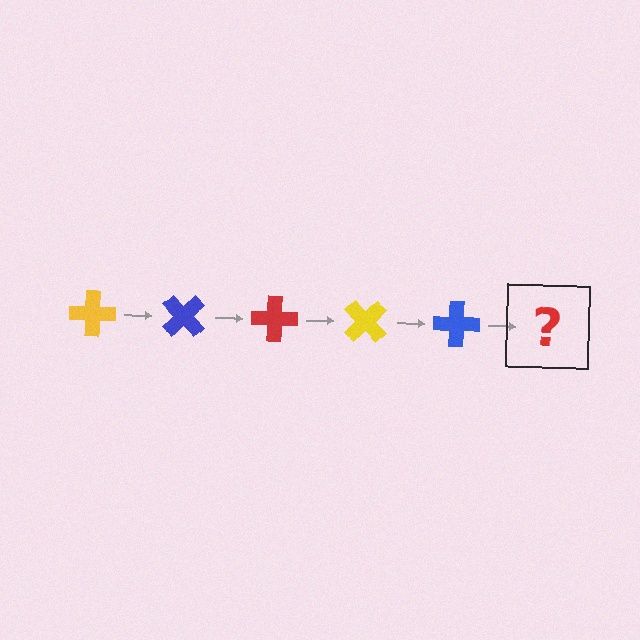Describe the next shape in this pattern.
It should be a red cross, rotated 225 degrees from the start.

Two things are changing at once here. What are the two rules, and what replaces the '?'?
The two rules are that it rotates 45 degrees each step and the color cycles through yellow, blue, and red. The '?' should be a red cross, rotated 225 degrees from the start.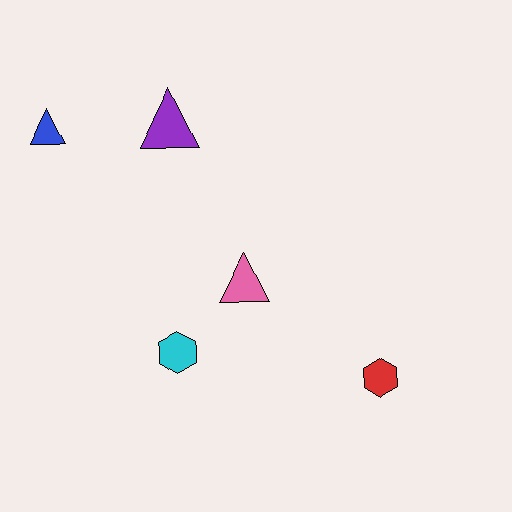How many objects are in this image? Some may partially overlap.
There are 5 objects.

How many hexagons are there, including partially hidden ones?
There are 2 hexagons.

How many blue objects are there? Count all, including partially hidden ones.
There is 1 blue object.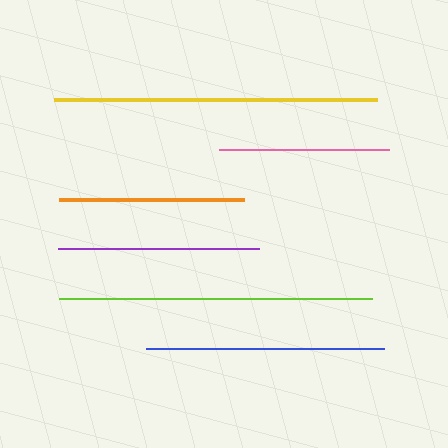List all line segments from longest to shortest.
From longest to shortest: yellow, lime, blue, purple, orange, pink.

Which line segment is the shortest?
The pink line is the shortest at approximately 170 pixels.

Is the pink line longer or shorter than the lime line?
The lime line is longer than the pink line.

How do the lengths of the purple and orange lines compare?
The purple and orange lines are approximately the same length.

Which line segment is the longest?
The yellow line is the longest at approximately 323 pixels.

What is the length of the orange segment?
The orange segment is approximately 184 pixels long.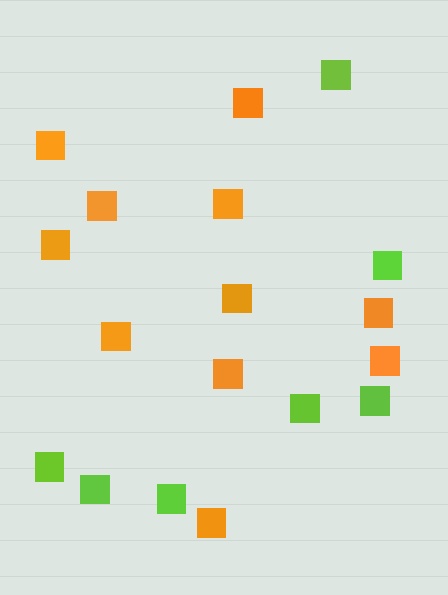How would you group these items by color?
There are 2 groups: one group of lime squares (7) and one group of orange squares (11).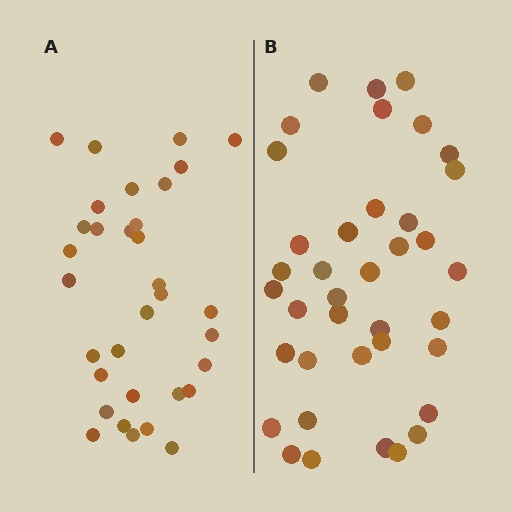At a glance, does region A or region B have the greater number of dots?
Region B (the right region) has more dots.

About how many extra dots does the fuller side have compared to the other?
Region B has about 5 more dots than region A.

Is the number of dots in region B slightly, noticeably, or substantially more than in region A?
Region B has only slightly more — the two regions are fairly close. The ratio is roughly 1.2 to 1.